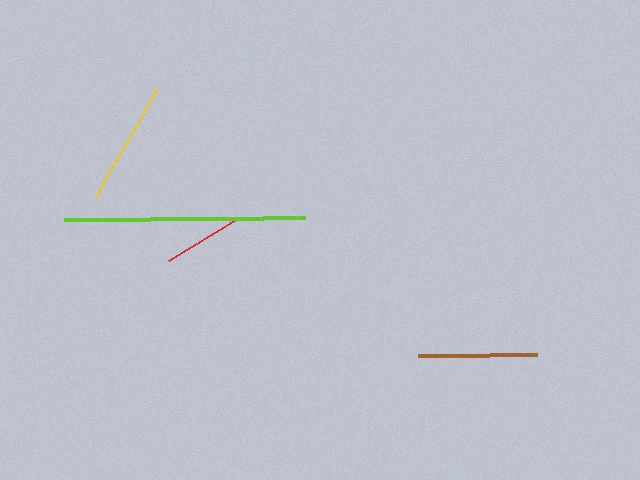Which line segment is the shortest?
The red line is the shortest at approximately 80 pixels.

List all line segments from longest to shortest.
From longest to shortest: lime, yellow, brown, red.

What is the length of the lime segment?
The lime segment is approximately 241 pixels long.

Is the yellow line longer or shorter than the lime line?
The lime line is longer than the yellow line.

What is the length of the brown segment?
The brown segment is approximately 119 pixels long.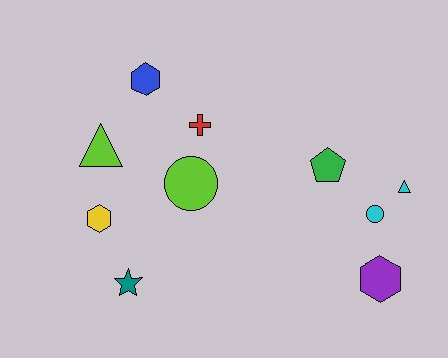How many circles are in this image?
There are 2 circles.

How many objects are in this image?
There are 10 objects.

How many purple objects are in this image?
There is 1 purple object.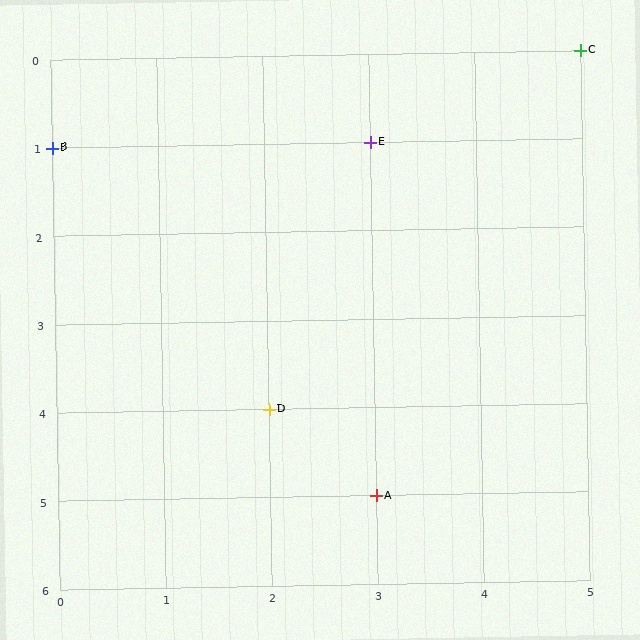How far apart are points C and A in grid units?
Points C and A are 2 columns and 5 rows apart (about 5.4 grid units diagonally).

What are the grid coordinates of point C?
Point C is at grid coordinates (5, 0).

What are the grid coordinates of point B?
Point B is at grid coordinates (0, 1).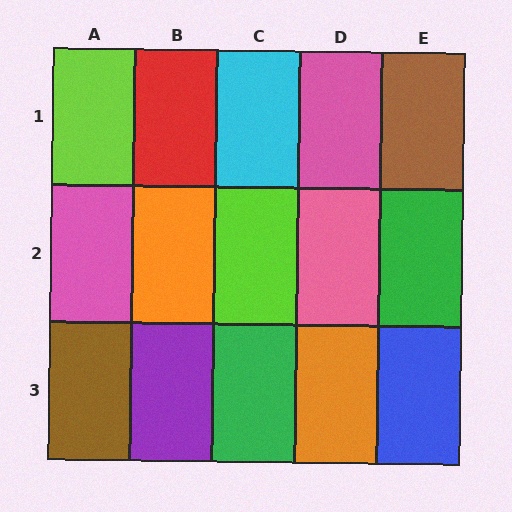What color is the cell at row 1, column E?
Brown.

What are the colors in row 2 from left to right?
Pink, orange, lime, pink, green.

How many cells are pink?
3 cells are pink.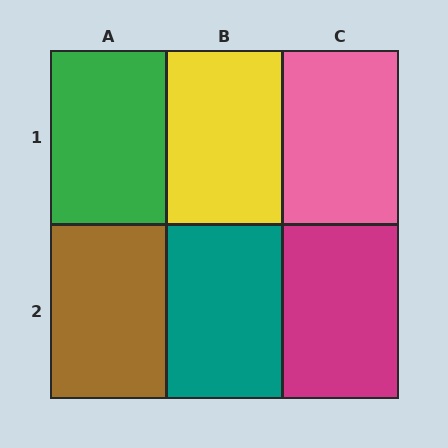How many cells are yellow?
1 cell is yellow.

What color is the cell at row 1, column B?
Yellow.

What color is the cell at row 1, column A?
Green.